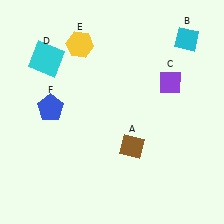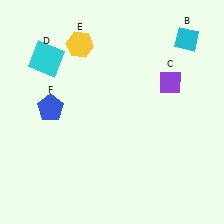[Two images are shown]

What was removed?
The brown diamond (A) was removed in Image 2.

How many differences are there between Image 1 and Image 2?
There is 1 difference between the two images.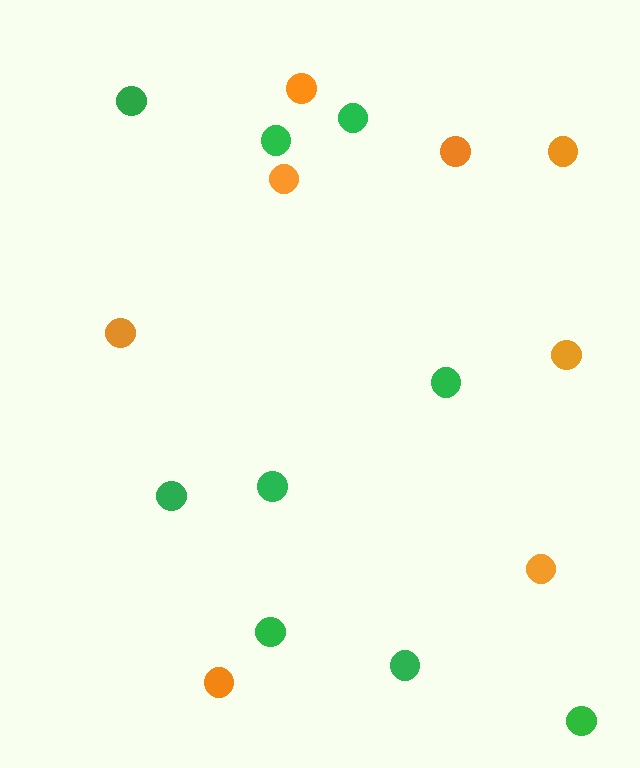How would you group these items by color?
There are 2 groups: one group of orange circles (8) and one group of green circles (9).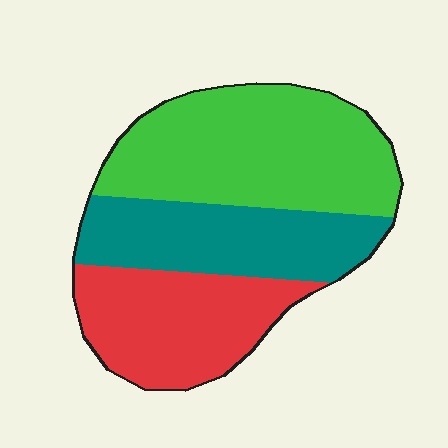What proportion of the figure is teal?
Teal takes up about one quarter (1/4) of the figure.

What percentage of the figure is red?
Red covers 29% of the figure.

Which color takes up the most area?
Green, at roughly 45%.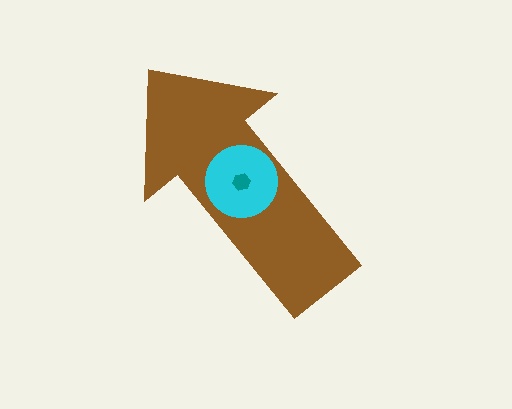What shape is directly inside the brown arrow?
The cyan circle.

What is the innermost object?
The teal hexagon.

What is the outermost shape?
The brown arrow.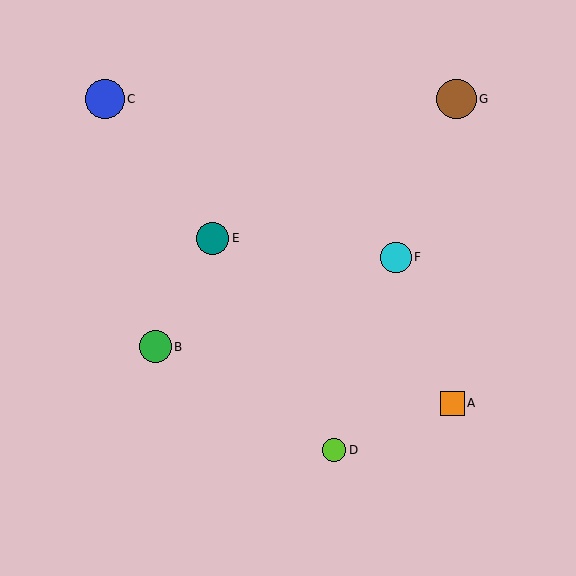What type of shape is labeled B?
Shape B is a green circle.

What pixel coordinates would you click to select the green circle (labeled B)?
Click at (156, 347) to select the green circle B.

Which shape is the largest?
The brown circle (labeled G) is the largest.